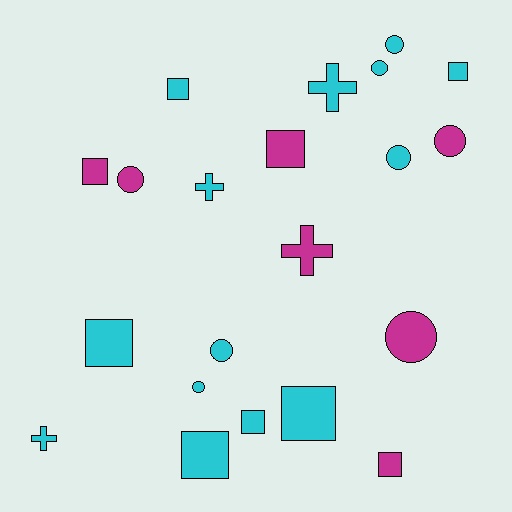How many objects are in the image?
There are 21 objects.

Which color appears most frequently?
Cyan, with 14 objects.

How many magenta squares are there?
There are 3 magenta squares.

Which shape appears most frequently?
Square, with 9 objects.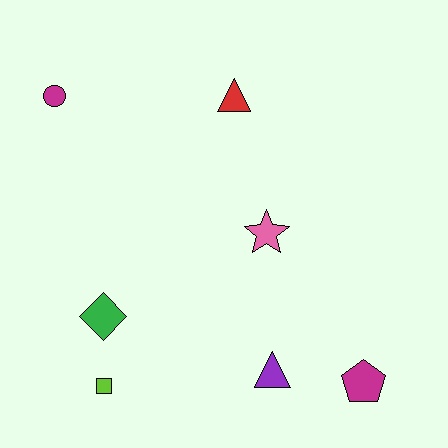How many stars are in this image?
There is 1 star.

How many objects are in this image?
There are 7 objects.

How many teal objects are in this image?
There are no teal objects.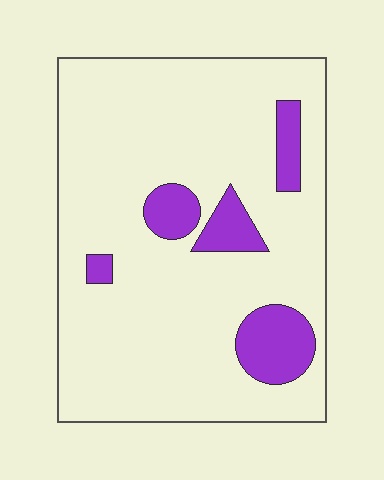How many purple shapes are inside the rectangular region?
5.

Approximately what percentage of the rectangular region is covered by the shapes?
Approximately 15%.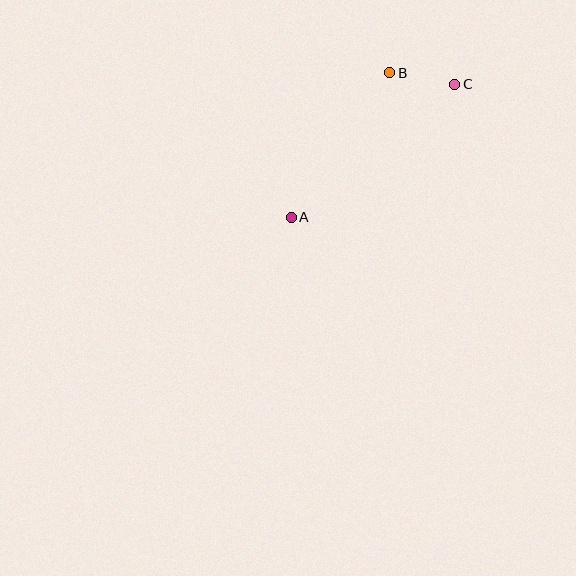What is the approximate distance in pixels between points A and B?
The distance between A and B is approximately 175 pixels.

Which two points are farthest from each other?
Points A and C are farthest from each other.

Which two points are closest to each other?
Points B and C are closest to each other.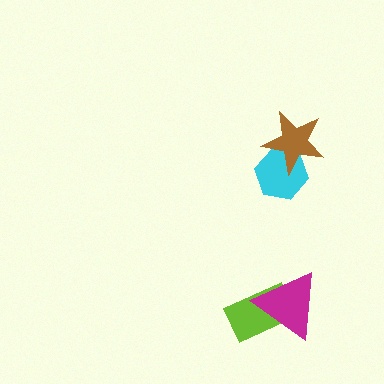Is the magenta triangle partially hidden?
No, no other shape covers it.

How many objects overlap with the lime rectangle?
1 object overlaps with the lime rectangle.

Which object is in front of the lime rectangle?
The magenta triangle is in front of the lime rectangle.